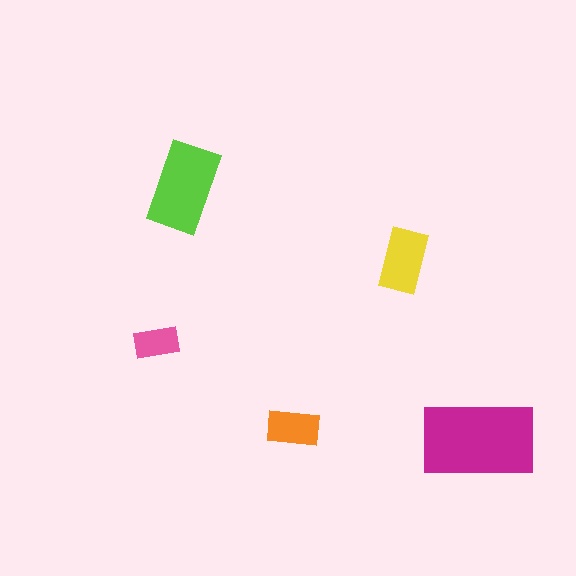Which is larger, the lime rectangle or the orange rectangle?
The lime one.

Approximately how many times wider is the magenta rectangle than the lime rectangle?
About 1.5 times wider.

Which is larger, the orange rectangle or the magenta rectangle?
The magenta one.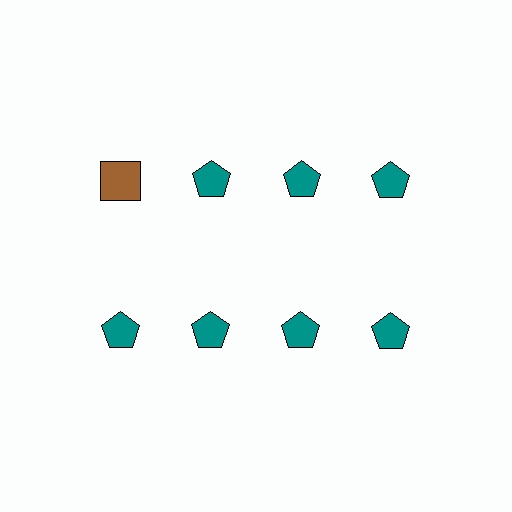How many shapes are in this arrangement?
There are 8 shapes arranged in a grid pattern.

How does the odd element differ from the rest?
It differs in both color (brown instead of teal) and shape (square instead of pentagon).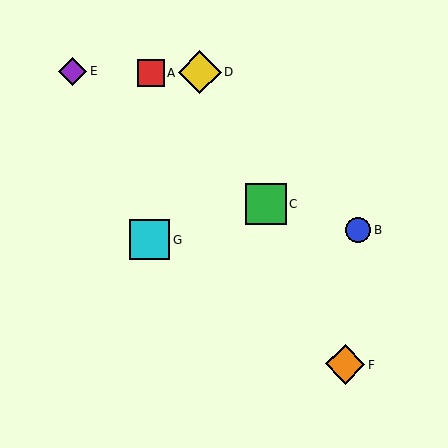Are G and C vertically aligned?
No, G is at x≈150 and C is at x≈266.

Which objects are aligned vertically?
Objects A, G are aligned vertically.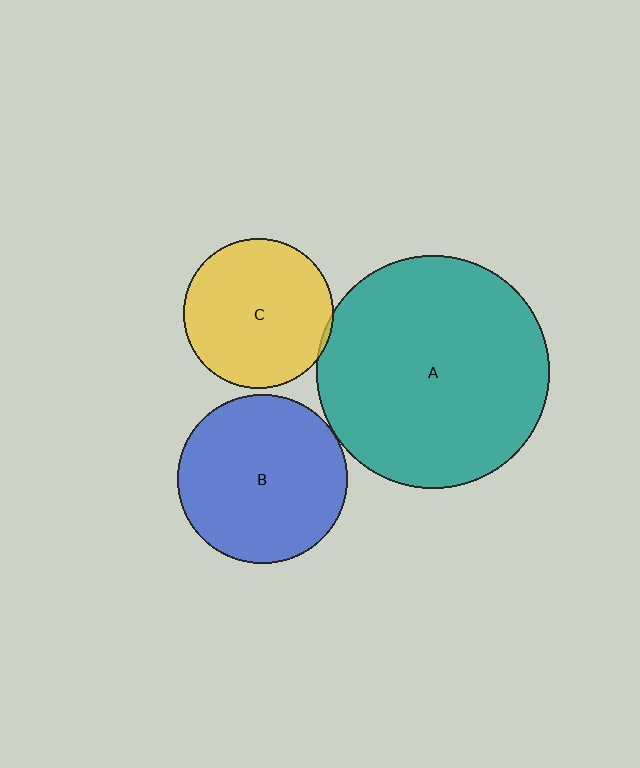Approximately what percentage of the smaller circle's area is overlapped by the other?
Approximately 5%.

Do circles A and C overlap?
Yes.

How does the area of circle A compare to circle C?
Approximately 2.4 times.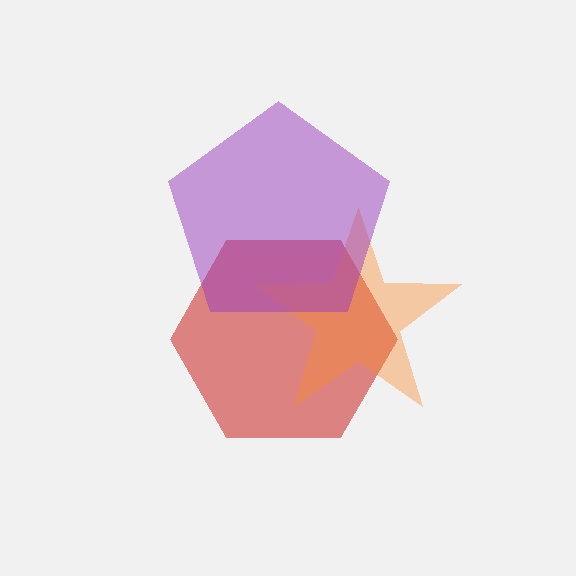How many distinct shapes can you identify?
There are 3 distinct shapes: a red hexagon, an orange star, a purple pentagon.